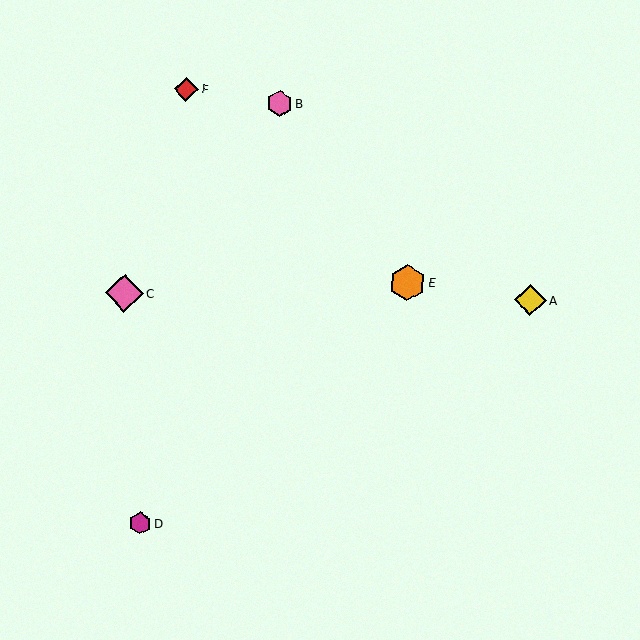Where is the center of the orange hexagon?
The center of the orange hexagon is at (407, 283).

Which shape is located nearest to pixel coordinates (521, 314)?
The yellow diamond (labeled A) at (530, 300) is nearest to that location.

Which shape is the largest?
The pink diamond (labeled C) is the largest.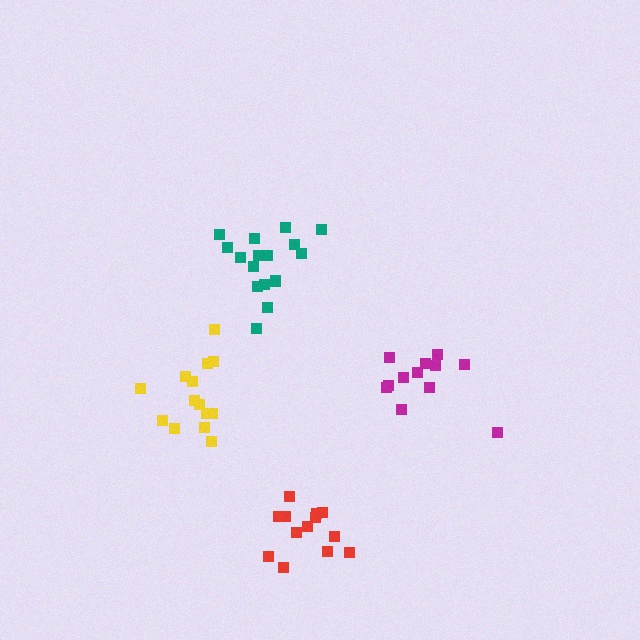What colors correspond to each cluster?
The clusters are colored: yellow, red, magenta, teal.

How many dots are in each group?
Group 1: 14 dots, Group 2: 13 dots, Group 3: 12 dots, Group 4: 17 dots (56 total).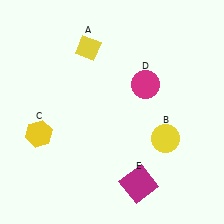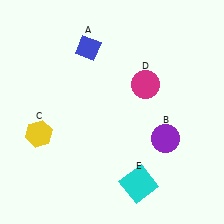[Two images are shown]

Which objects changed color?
A changed from yellow to blue. B changed from yellow to purple. E changed from magenta to cyan.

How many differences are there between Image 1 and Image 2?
There are 3 differences between the two images.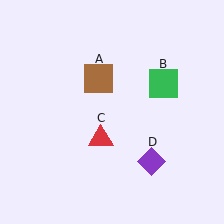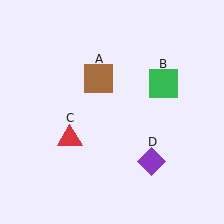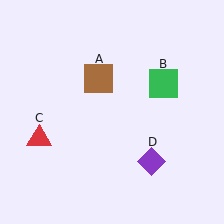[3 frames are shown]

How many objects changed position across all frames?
1 object changed position: red triangle (object C).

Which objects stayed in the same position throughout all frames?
Brown square (object A) and green square (object B) and purple diamond (object D) remained stationary.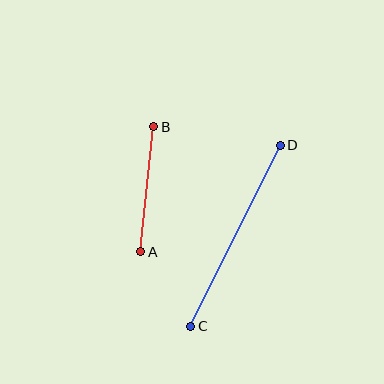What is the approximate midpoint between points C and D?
The midpoint is at approximately (235, 236) pixels.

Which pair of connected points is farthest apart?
Points C and D are farthest apart.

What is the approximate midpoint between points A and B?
The midpoint is at approximately (147, 189) pixels.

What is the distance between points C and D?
The distance is approximately 202 pixels.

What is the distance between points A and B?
The distance is approximately 126 pixels.